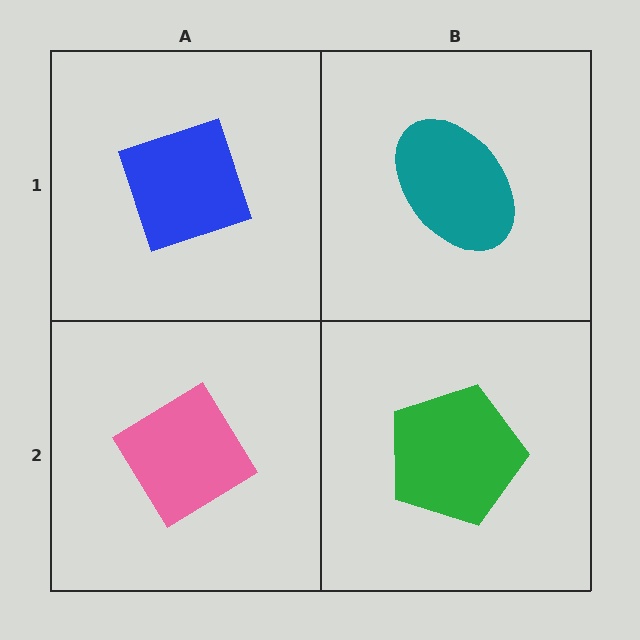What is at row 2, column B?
A green pentagon.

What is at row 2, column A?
A pink diamond.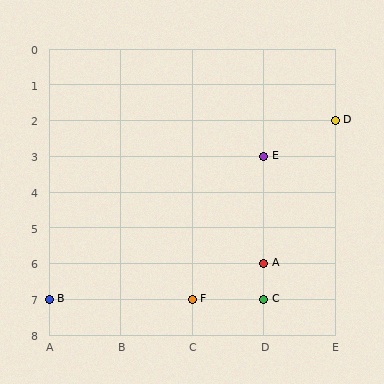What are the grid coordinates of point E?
Point E is at grid coordinates (D, 3).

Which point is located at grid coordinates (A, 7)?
Point B is at (A, 7).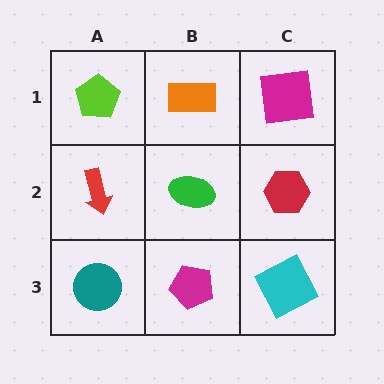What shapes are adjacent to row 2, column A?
A lime pentagon (row 1, column A), a teal circle (row 3, column A), a green ellipse (row 2, column B).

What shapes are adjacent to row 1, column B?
A green ellipse (row 2, column B), a lime pentagon (row 1, column A), a magenta square (row 1, column C).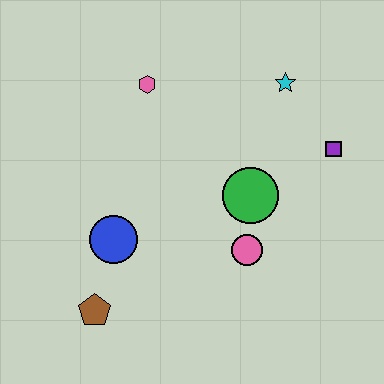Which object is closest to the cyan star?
The purple square is closest to the cyan star.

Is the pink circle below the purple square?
Yes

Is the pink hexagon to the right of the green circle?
No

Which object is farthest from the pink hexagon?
The brown pentagon is farthest from the pink hexagon.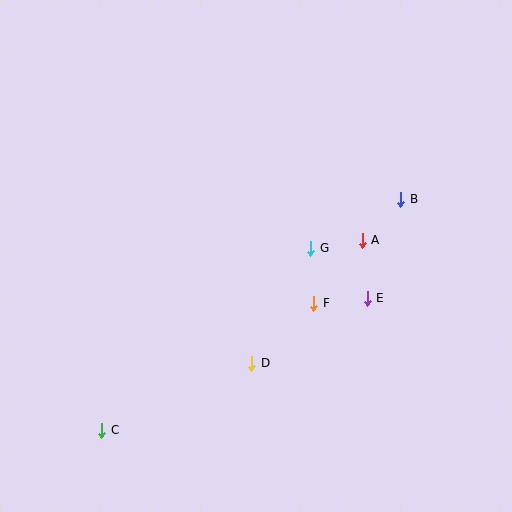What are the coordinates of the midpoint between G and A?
The midpoint between G and A is at (337, 244).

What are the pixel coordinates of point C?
Point C is at (102, 430).